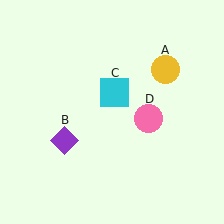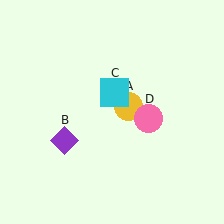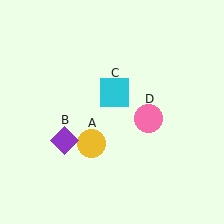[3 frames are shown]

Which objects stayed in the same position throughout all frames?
Purple diamond (object B) and cyan square (object C) and pink circle (object D) remained stationary.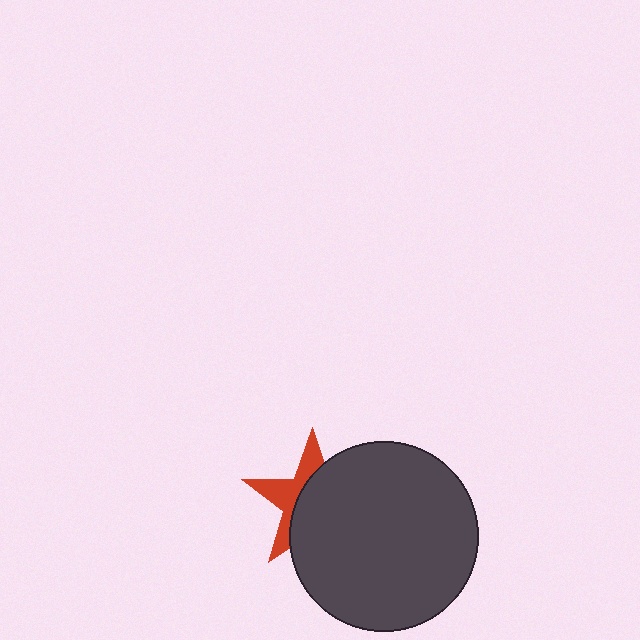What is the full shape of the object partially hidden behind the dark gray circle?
The partially hidden object is a red star.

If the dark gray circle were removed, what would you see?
You would see the complete red star.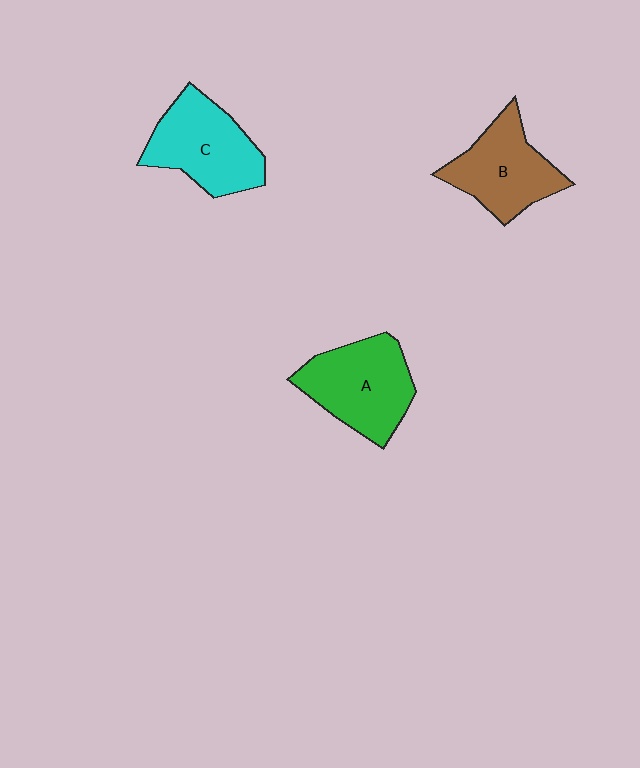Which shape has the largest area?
Shape A (green).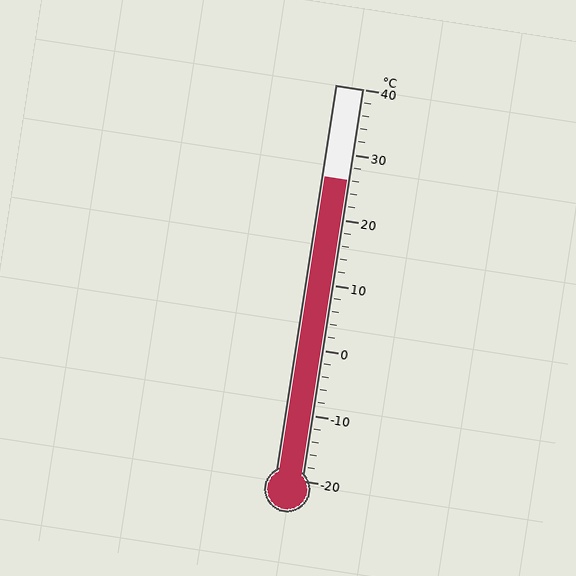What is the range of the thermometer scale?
The thermometer scale ranges from -20°C to 40°C.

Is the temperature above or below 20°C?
The temperature is above 20°C.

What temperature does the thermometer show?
The thermometer shows approximately 26°C.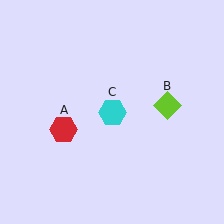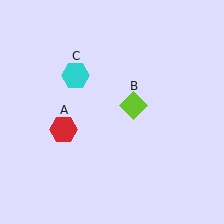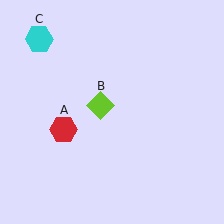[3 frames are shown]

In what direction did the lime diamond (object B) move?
The lime diamond (object B) moved left.